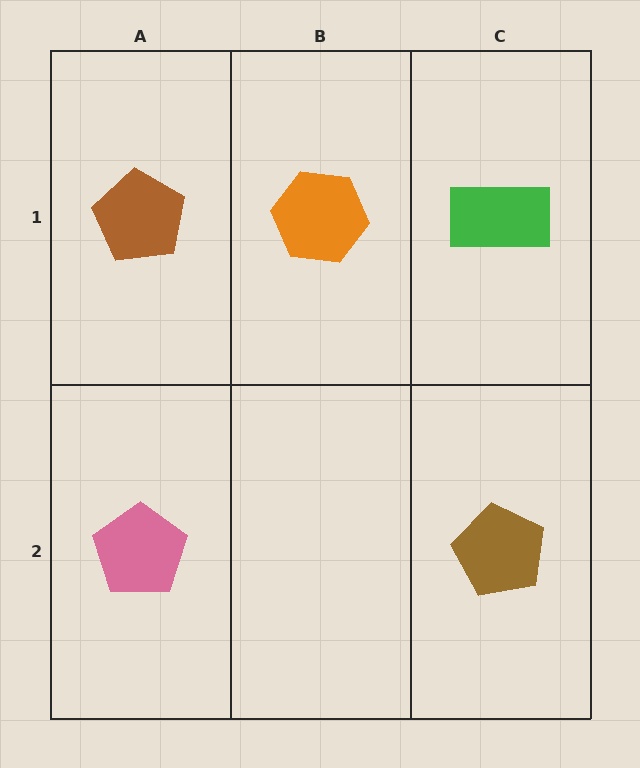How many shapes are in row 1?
3 shapes.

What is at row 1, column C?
A green rectangle.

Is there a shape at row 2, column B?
No, that cell is empty.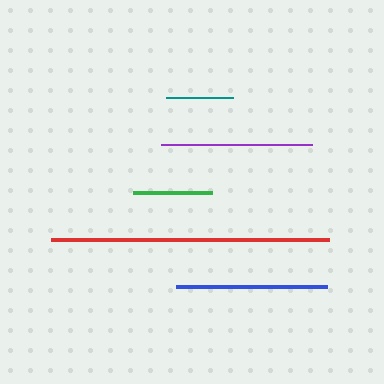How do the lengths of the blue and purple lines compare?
The blue and purple lines are approximately the same length.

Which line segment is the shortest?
The teal line is the shortest at approximately 67 pixels.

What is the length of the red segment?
The red segment is approximately 277 pixels long.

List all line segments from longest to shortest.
From longest to shortest: red, blue, purple, green, teal.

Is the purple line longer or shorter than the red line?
The red line is longer than the purple line.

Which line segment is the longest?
The red line is the longest at approximately 277 pixels.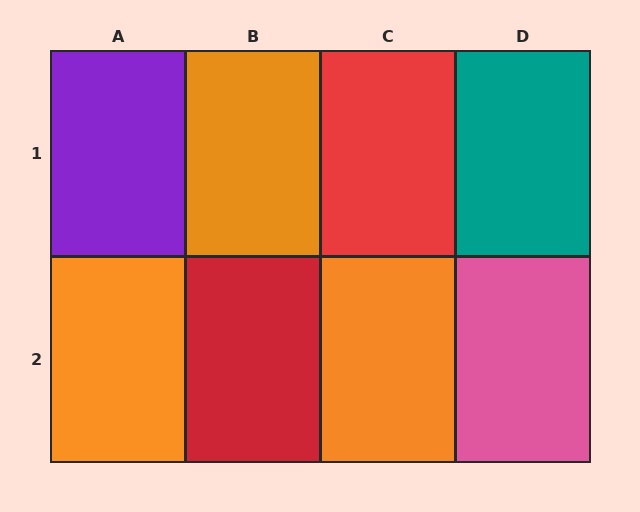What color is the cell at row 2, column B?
Red.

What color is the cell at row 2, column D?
Pink.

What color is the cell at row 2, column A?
Orange.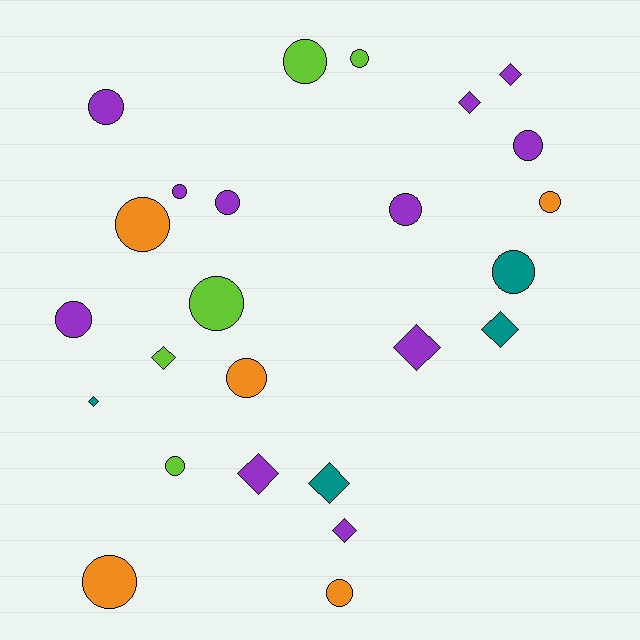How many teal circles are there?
There is 1 teal circle.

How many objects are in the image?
There are 25 objects.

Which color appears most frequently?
Purple, with 11 objects.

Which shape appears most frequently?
Circle, with 16 objects.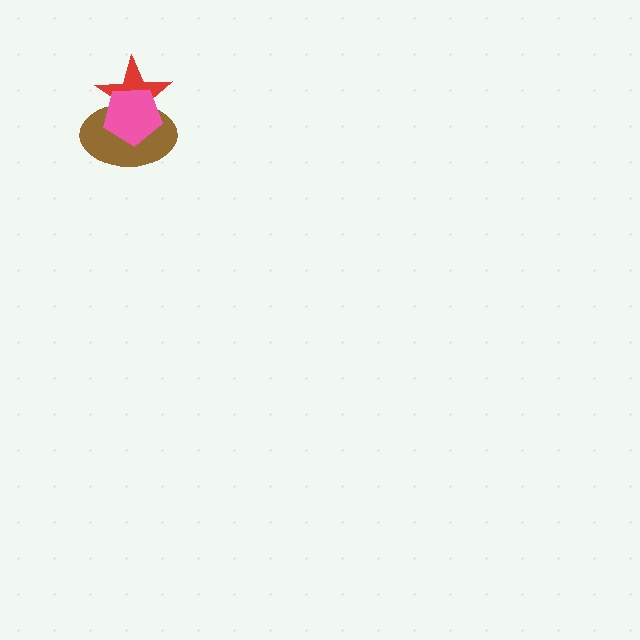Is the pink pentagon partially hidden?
No, no other shape covers it.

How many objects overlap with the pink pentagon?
2 objects overlap with the pink pentagon.